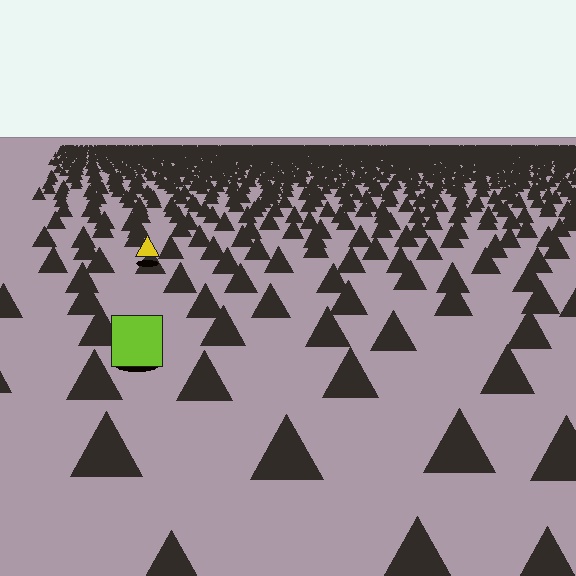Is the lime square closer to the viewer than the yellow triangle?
Yes. The lime square is closer — you can tell from the texture gradient: the ground texture is coarser near it.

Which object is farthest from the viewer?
The yellow triangle is farthest from the viewer. It appears smaller and the ground texture around it is denser.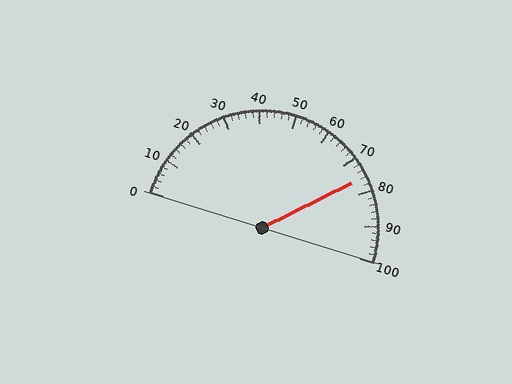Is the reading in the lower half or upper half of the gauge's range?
The reading is in the upper half of the range (0 to 100).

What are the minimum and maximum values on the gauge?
The gauge ranges from 0 to 100.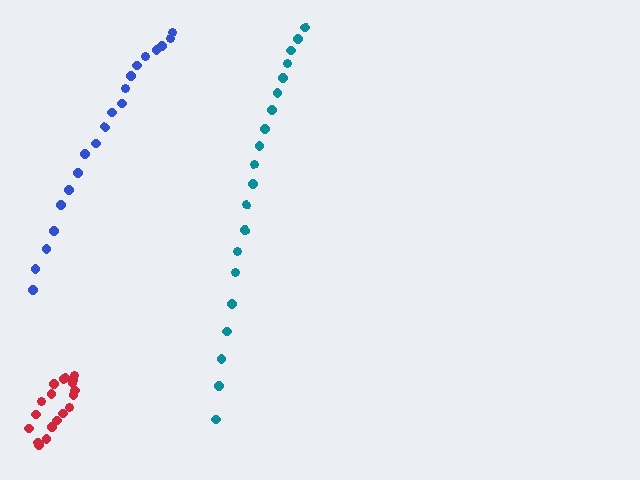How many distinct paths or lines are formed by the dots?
There are 3 distinct paths.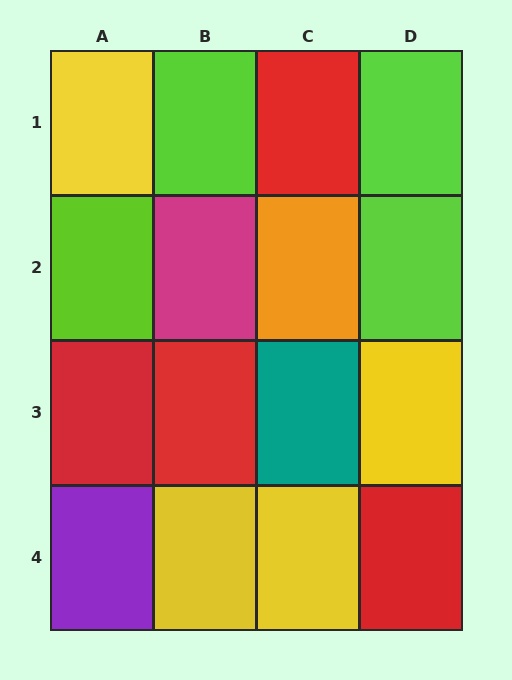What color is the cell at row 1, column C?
Red.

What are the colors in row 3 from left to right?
Red, red, teal, yellow.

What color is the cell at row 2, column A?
Lime.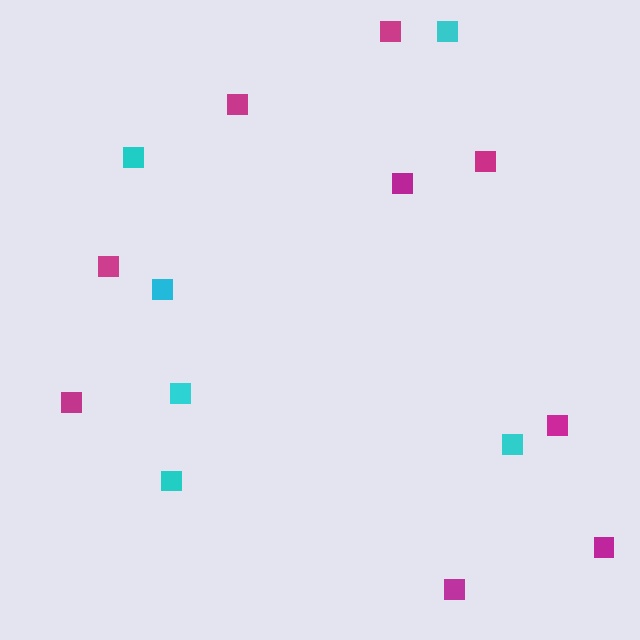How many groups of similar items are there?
There are 2 groups: one group of cyan squares (6) and one group of magenta squares (9).